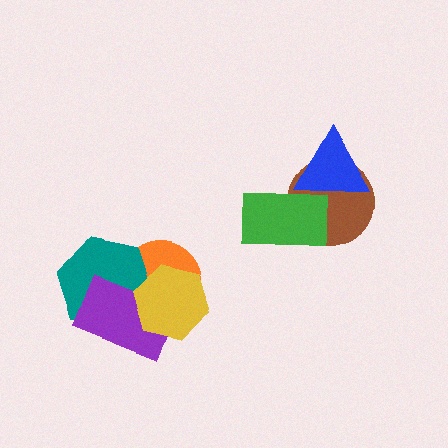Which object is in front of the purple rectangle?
The yellow hexagon is in front of the purple rectangle.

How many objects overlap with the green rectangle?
2 objects overlap with the green rectangle.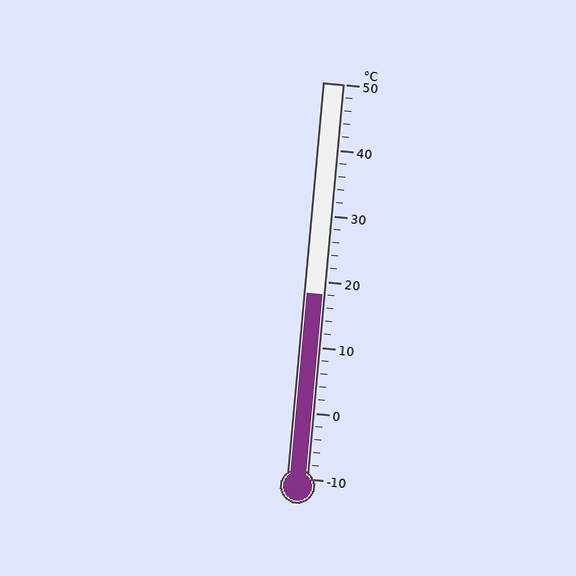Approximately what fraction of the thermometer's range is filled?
The thermometer is filled to approximately 45% of its range.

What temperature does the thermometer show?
The thermometer shows approximately 18°C.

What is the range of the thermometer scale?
The thermometer scale ranges from -10°C to 50°C.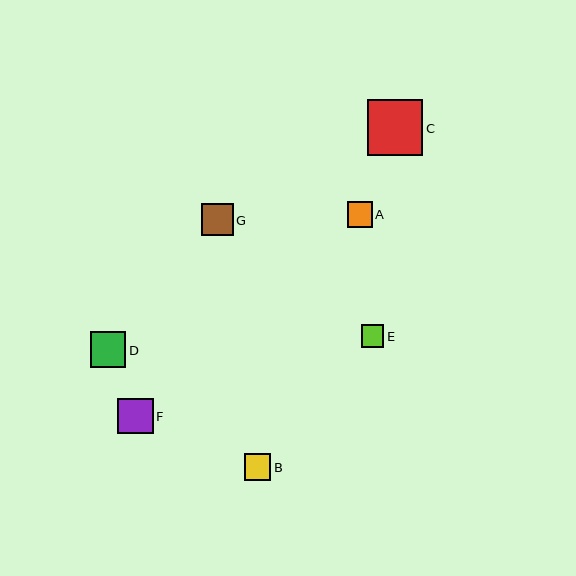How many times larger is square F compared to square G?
Square F is approximately 1.1 times the size of square G.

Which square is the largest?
Square C is the largest with a size of approximately 55 pixels.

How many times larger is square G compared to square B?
Square G is approximately 1.2 times the size of square B.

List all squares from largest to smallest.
From largest to smallest: C, F, D, G, B, A, E.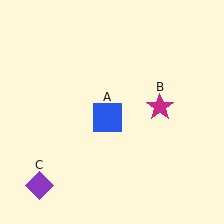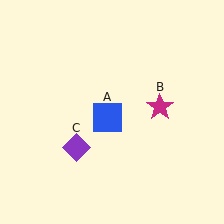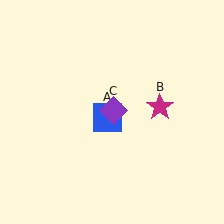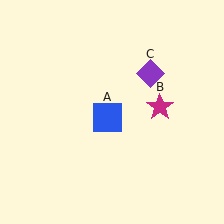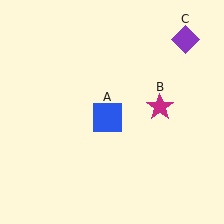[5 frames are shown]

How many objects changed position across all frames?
1 object changed position: purple diamond (object C).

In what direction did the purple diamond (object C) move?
The purple diamond (object C) moved up and to the right.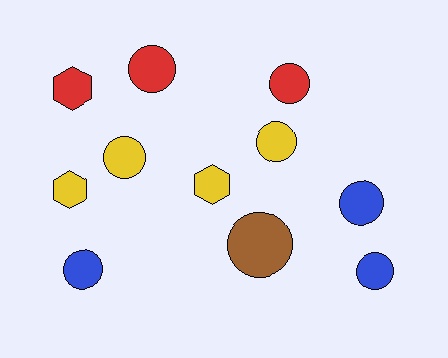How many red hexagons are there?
There is 1 red hexagon.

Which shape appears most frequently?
Circle, with 8 objects.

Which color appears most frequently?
Yellow, with 4 objects.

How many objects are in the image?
There are 11 objects.